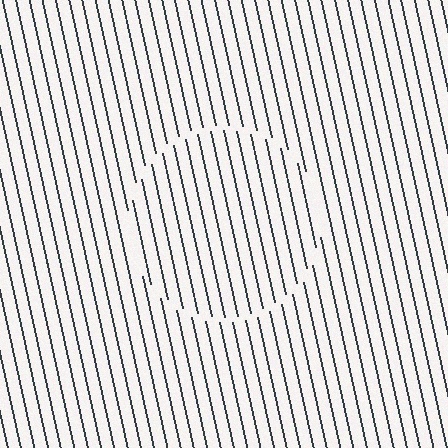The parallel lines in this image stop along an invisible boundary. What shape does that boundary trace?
An illusory circle. The interior of the shape contains the same grating, shifted by half a period — the contour is defined by the phase discontinuity where line-ends from the inner and outer gratings abut.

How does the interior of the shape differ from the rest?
The interior of the shape contains the same grating, shifted by half a period — the contour is defined by the phase discontinuity where line-ends from the inner and outer gratings abut.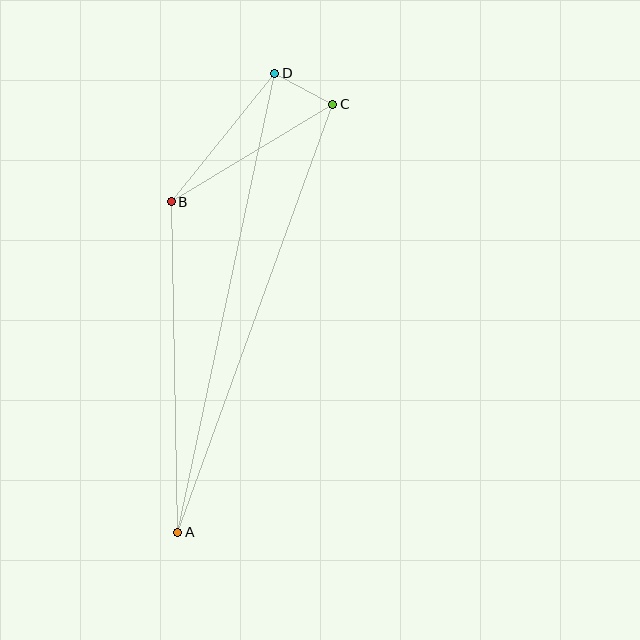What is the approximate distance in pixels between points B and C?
The distance between B and C is approximately 189 pixels.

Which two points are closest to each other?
Points C and D are closest to each other.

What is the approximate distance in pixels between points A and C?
The distance between A and C is approximately 455 pixels.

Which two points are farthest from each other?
Points A and D are farthest from each other.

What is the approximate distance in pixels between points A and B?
The distance between A and B is approximately 331 pixels.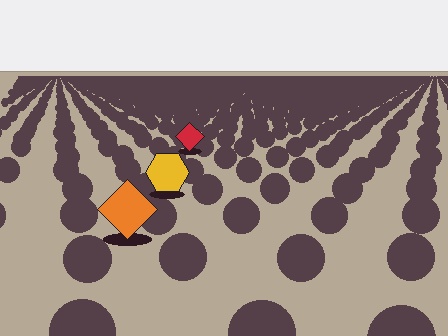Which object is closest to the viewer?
The orange diamond is closest. The texture marks near it are larger and more spread out.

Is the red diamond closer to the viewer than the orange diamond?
No. The orange diamond is closer — you can tell from the texture gradient: the ground texture is coarser near it.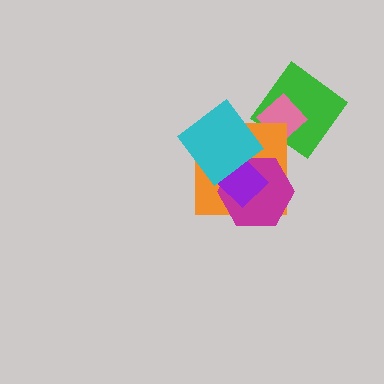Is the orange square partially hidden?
Yes, it is partially covered by another shape.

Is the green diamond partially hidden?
Yes, it is partially covered by another shape.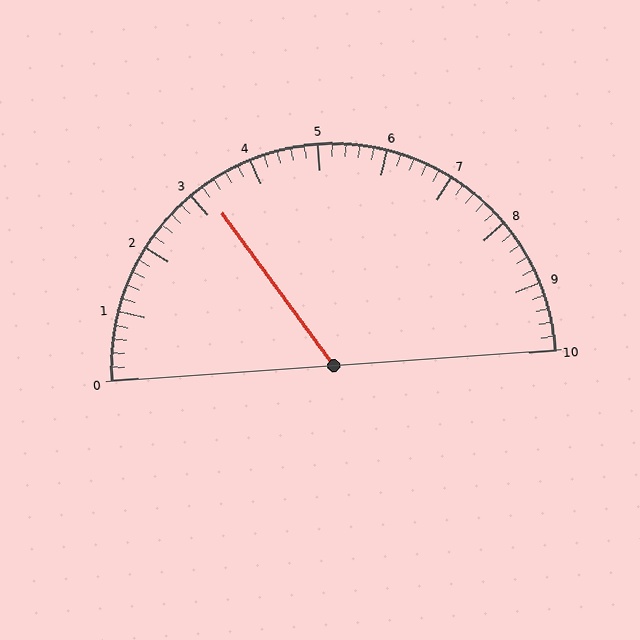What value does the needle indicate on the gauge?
The needle indicates approximately 3.2.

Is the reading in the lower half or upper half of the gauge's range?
The reading is in the lower half of the range (0 to 10).